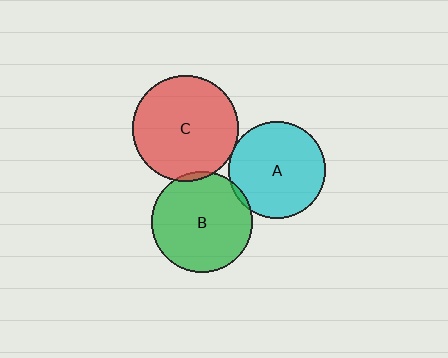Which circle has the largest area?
Circle C (red).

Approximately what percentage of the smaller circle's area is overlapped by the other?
Approximately 5%.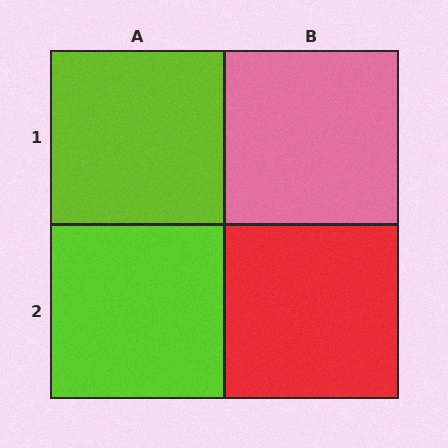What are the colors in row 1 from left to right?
Lime, pink.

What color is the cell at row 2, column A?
Lime.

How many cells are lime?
2 cells are lime.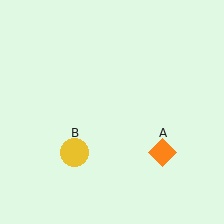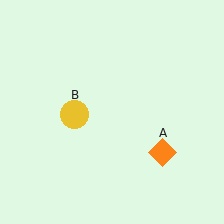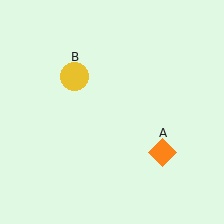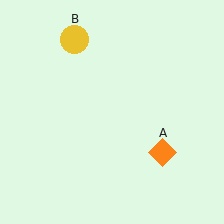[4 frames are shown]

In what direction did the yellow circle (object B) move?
The yellow circle (object B) moved up.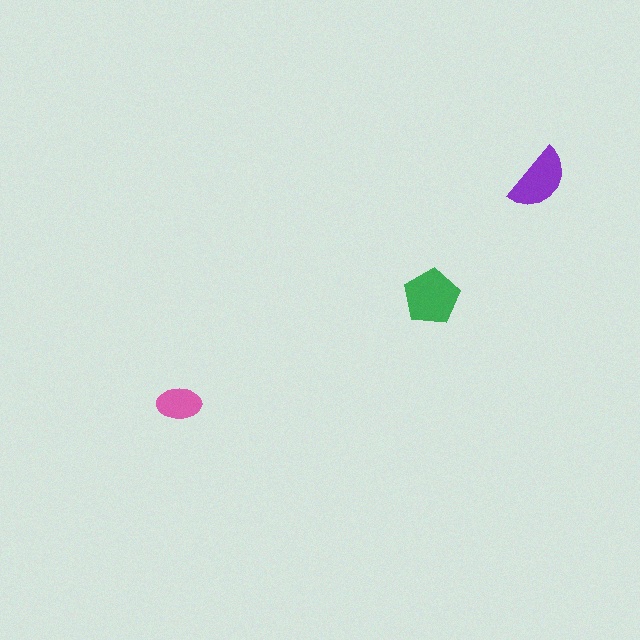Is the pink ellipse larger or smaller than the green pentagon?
Smaller.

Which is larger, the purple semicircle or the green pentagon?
The green pentagon.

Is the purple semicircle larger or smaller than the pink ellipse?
Larger.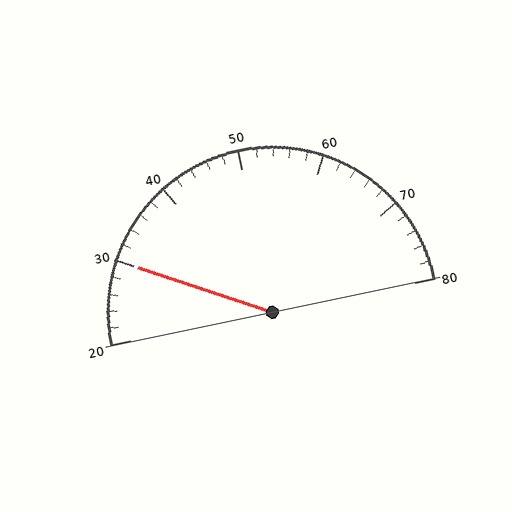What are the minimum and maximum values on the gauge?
The gauge ranges from 20 to 80.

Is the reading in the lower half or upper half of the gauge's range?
The reading is in the lower half of the range (20 to 80).